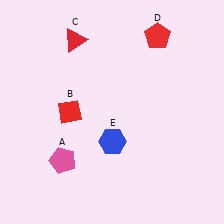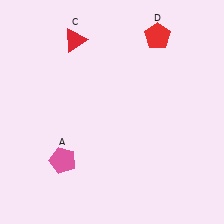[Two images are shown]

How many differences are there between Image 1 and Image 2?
There are 2 differences between the two images.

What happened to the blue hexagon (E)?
The blue hexagon (E) was removed in Image 2. It was in the bottom-right area of Image 1.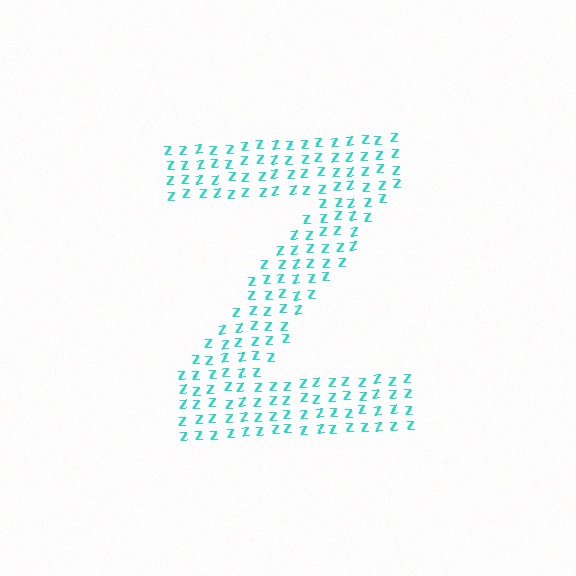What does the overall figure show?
The overall figure shows the letter Z.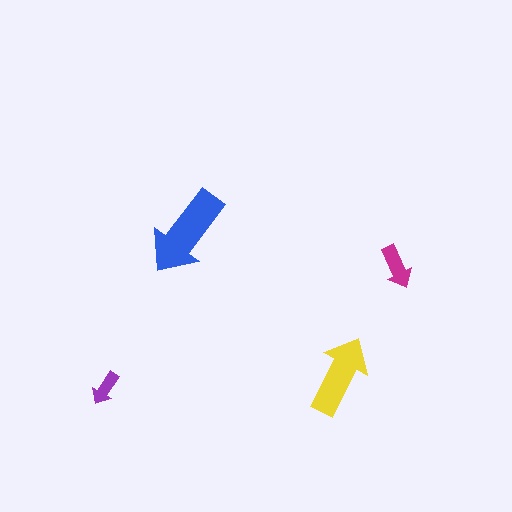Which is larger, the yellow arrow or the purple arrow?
The yellow one.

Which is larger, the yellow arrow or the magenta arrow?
The yellow one.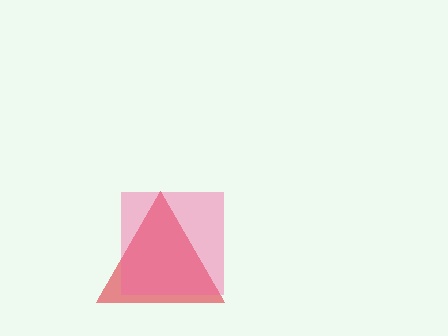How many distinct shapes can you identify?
There are 2 distinct shapes: a red triangle, a pink square.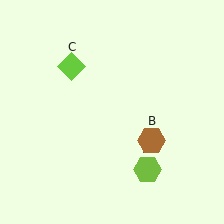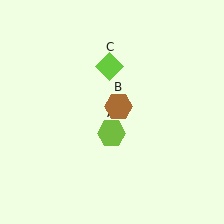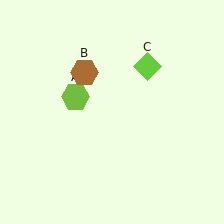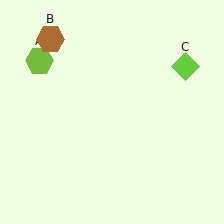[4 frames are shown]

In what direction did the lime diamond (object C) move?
The lime diamond (object C) moved right.